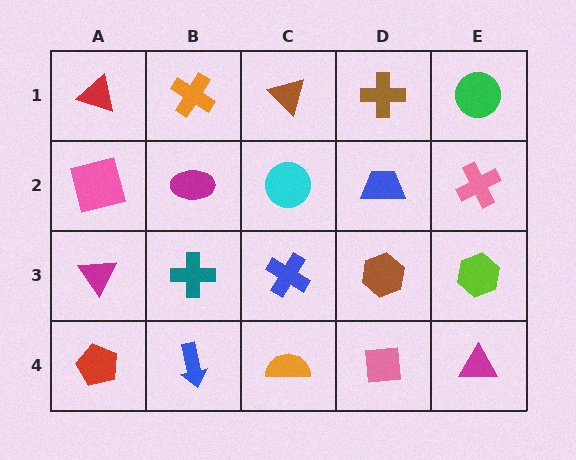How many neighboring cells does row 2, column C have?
4.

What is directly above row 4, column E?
A lime hexagon.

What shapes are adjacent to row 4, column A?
A magenta triangle (row 3, column A), a blue arrow (row 4, column B).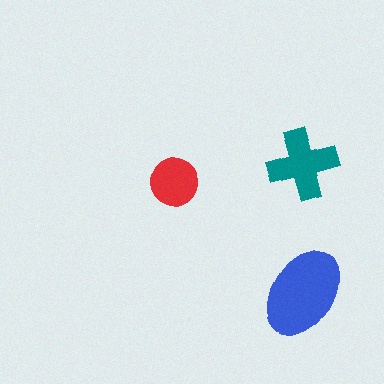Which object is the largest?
The blue ellipse.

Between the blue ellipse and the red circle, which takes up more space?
The blue ellipse.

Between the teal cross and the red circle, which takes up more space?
The teal cross.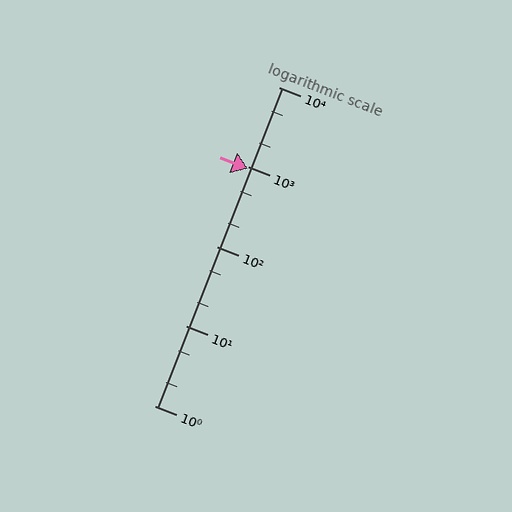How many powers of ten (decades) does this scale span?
The scale spans 4 decades, from 1 to 10000.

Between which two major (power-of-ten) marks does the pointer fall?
The pointer is between 100 and 1000.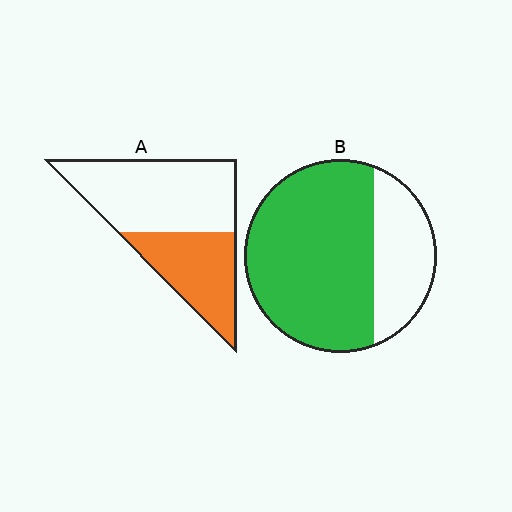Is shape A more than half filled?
No.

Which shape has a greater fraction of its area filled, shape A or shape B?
Shape B.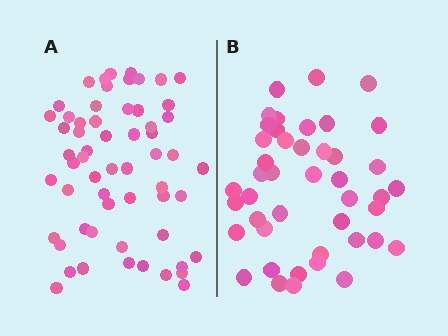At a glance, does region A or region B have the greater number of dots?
Region A (the left region) has more dots.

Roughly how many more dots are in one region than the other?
Region A has approximately 15 more dots than region B.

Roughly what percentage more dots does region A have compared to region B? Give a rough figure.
About 35% more.